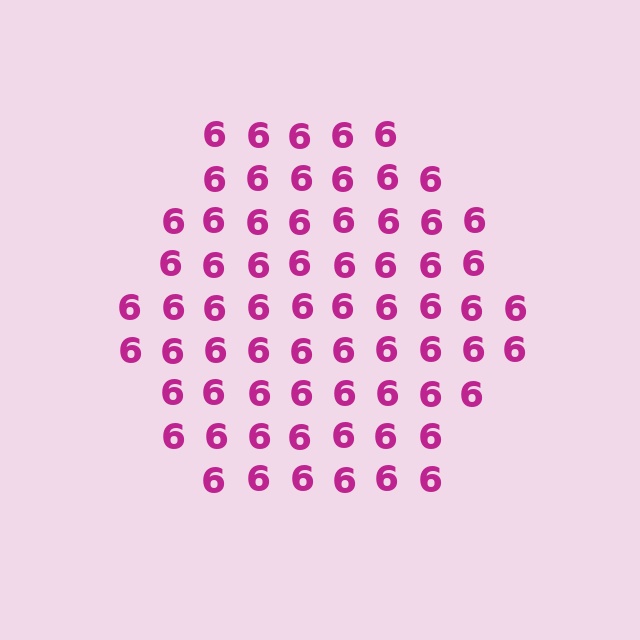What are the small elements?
The small elements are digit 6's.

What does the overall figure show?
The overall figure shows a hexagon.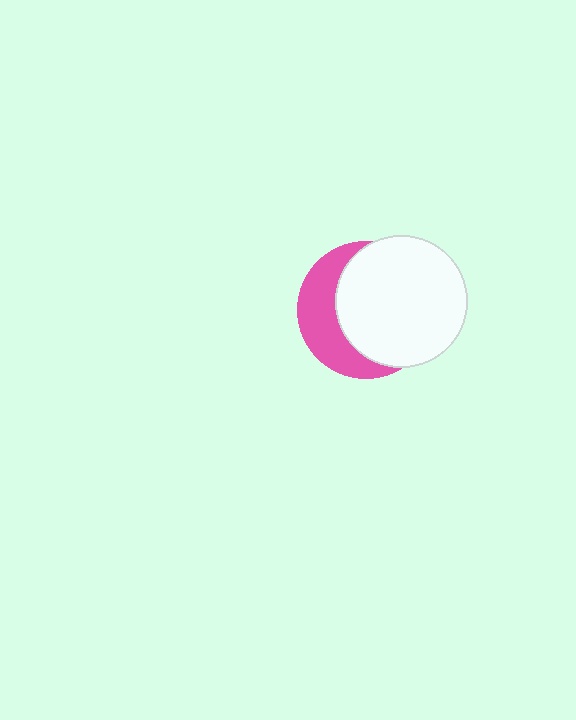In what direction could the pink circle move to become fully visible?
The pink circle could move left. That would shift it out from behind the white circle entirely.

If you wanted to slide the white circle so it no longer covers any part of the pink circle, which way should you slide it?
Slide it right — that is the most direct way to separate the two shapes.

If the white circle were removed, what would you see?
You would see the complete pink circle.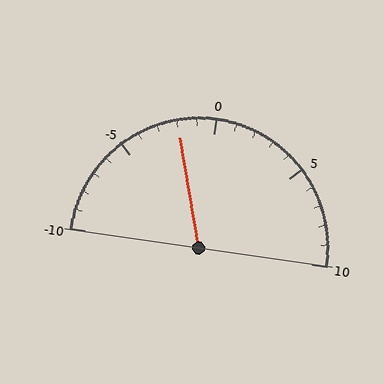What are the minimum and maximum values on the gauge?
The gauge ranges from -10 to 10.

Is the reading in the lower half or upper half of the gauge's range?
The reading is in the lower half of the range (-10 to 10).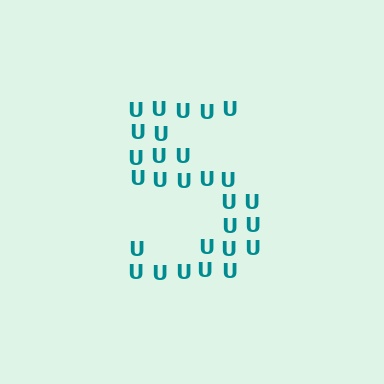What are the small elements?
The small elements are letter U's.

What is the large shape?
The large shape is the digit 5.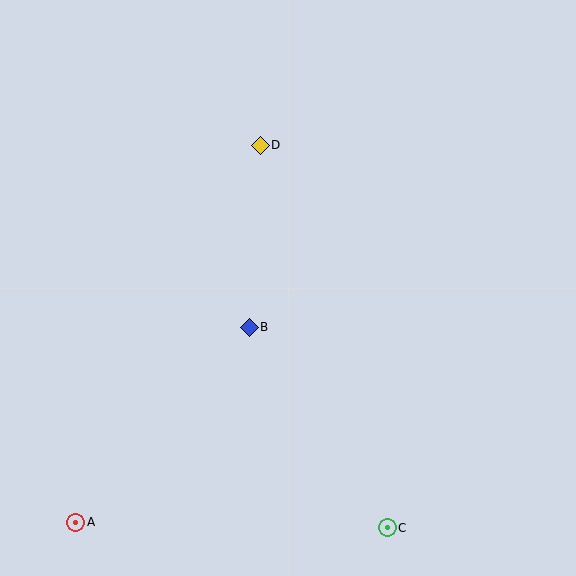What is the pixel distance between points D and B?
The distance between D and B is 183 pixels.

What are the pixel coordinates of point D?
Point D is at (260, 145).